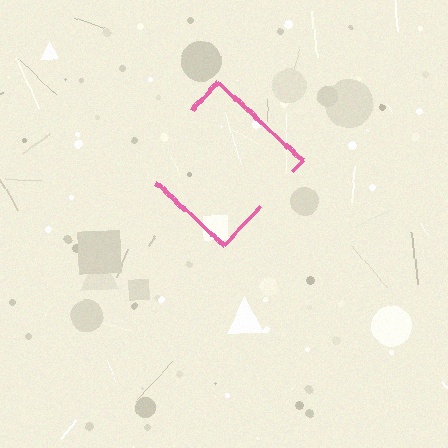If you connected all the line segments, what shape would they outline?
They would outline a diamond.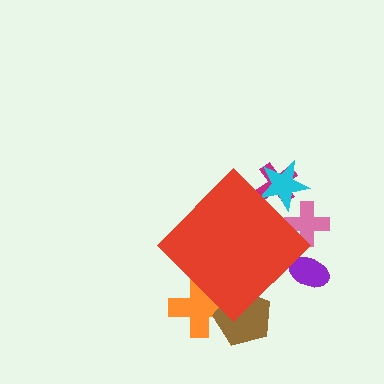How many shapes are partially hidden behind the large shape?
6 shapes are partially hidden.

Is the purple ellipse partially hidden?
Yes, the purple ellipse is partially hidden behind the red diamond.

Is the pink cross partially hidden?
Yes, the pink cross is partially hidden behind the red diamond.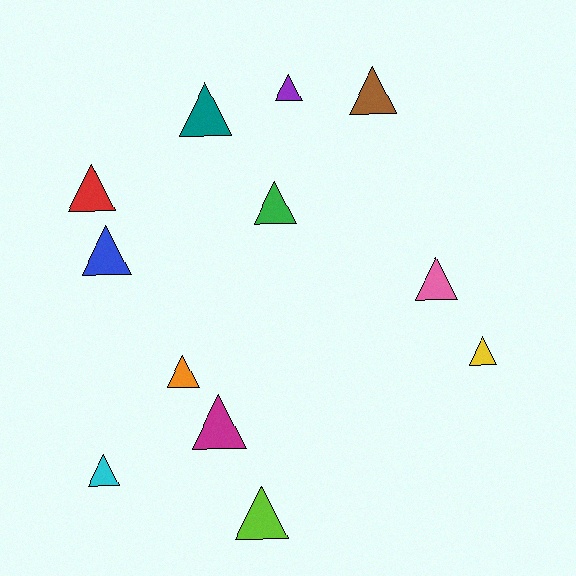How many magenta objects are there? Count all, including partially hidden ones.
There is 1 magenta object.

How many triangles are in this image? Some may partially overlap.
There are 12 triangles.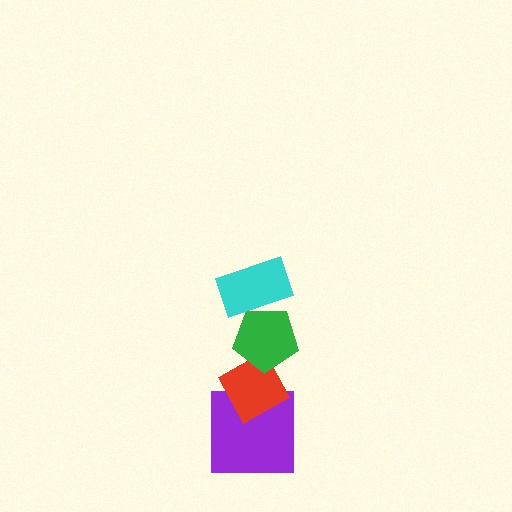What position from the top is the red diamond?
The red diamond is 3rd from the top.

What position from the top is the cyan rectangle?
The cyan rectangle is 1st from the top.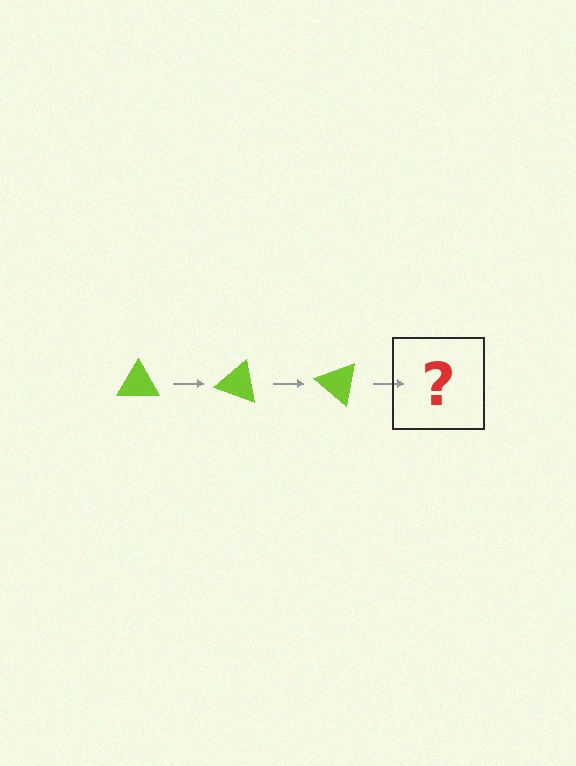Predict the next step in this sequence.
The next step is a lime triangle rotated 60 degrees.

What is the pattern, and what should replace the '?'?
The pattern is that the triangle rotates 20 degrees each step. The '?' should be a lime triangle rotated 60 degrees.